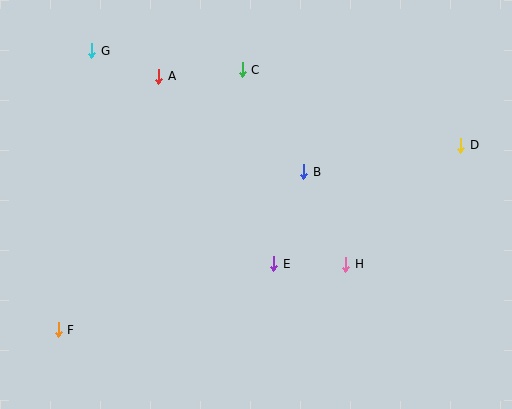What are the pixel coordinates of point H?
Point H is at (346, 264).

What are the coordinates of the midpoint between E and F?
The midpoint between E and F is at (166, 297).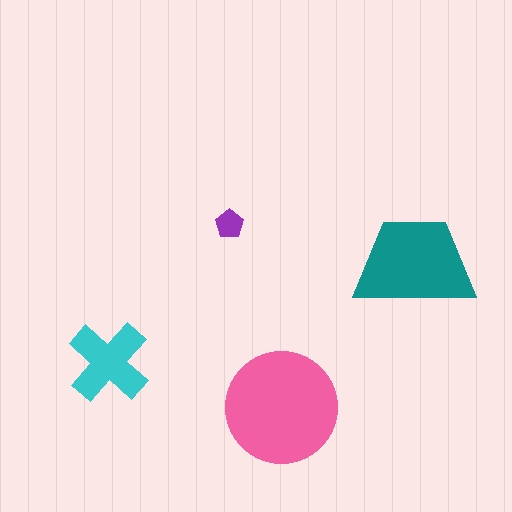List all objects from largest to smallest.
The pink circle, the teal trapezoid, the cyan cross, the purple pentagon.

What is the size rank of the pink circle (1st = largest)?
1st.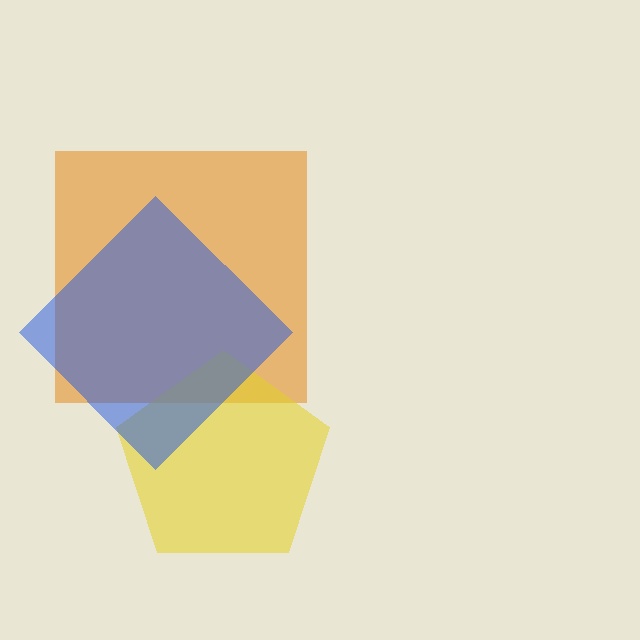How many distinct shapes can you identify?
There are 3 distinct shapes: an orange square, a yellow pentagon, a blue diamond.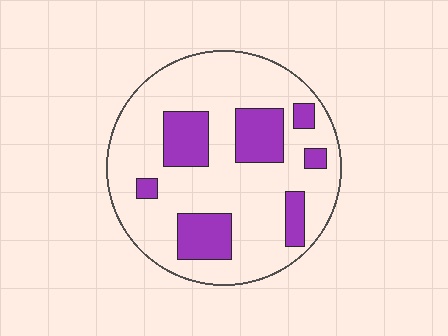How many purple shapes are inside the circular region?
7.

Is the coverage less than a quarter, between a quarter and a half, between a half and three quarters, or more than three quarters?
Less than a quarter.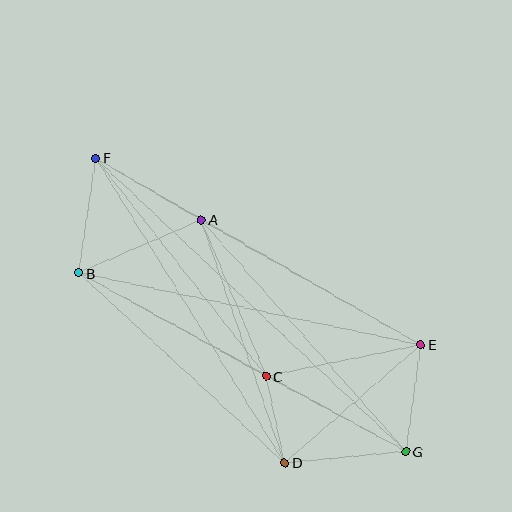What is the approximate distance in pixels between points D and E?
The distance between D and E is approximately 180 pixels.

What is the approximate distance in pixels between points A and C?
The distance between A and C is approximately 169 pixels.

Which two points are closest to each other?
Points C and D are closest to each other.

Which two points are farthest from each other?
Points F and G are farthest from each other.